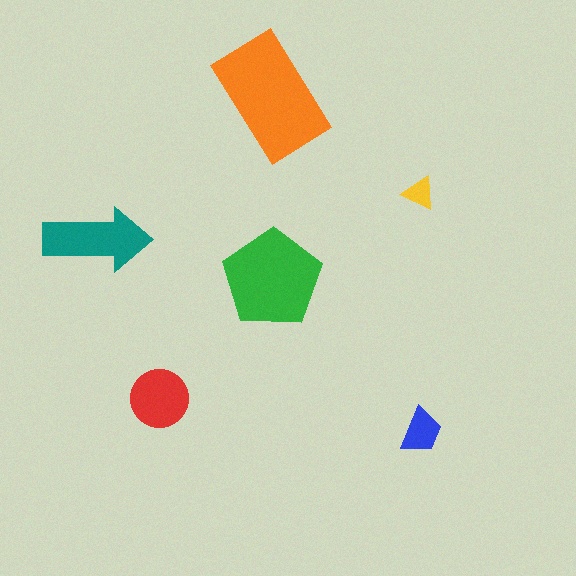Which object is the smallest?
The yellow triangle.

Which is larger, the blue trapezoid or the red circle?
The red circle.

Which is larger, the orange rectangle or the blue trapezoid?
The orange rectangle.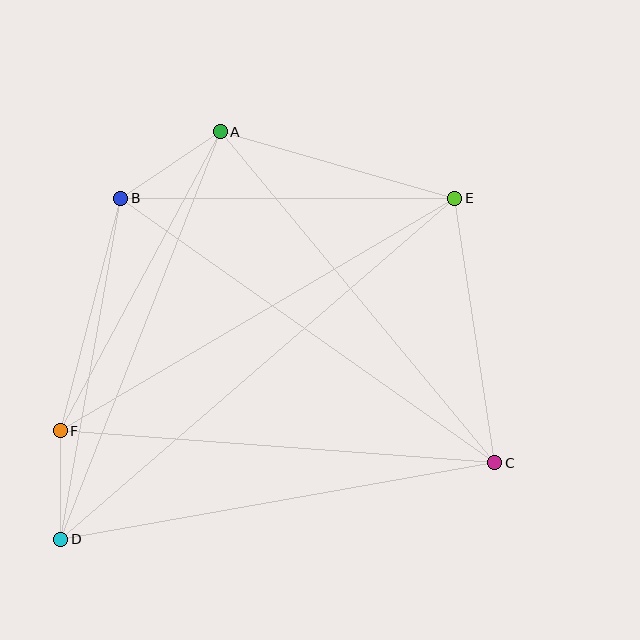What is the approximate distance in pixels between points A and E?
The distance between A and E is approximately 244 pixels.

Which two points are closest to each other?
Points D and F are closest to each other.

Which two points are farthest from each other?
Points D and E are farthest from each other.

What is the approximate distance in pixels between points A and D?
The distance between A and D is approximately 438 pixels.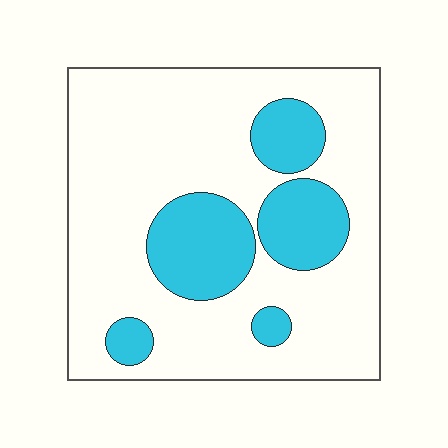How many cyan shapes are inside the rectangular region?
5.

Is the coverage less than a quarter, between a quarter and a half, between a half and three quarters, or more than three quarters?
Less than a quarter.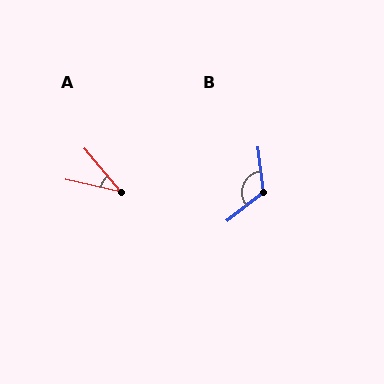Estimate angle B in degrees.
Approximately 122 degrees.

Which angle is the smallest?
A, at approximately 37 degrees.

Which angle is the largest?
B, at approximately 122 degrees.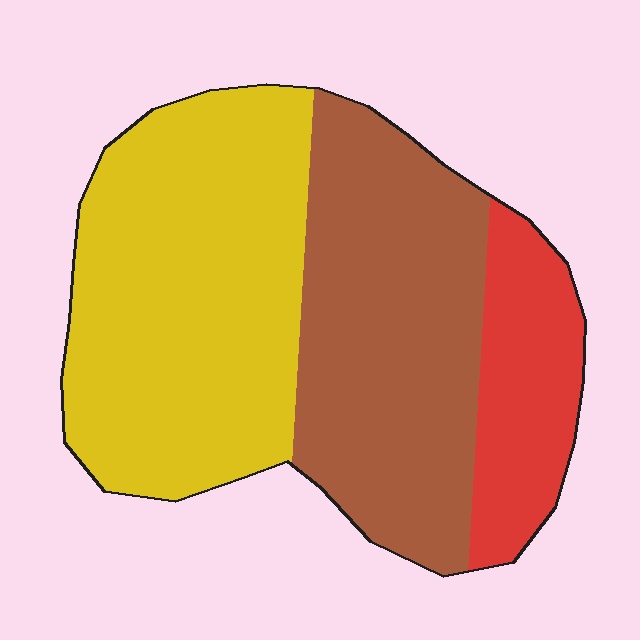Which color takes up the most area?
Yellow, at roughly 45%.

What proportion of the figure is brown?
Brown takes up about three eighths (3/8) of the figure.